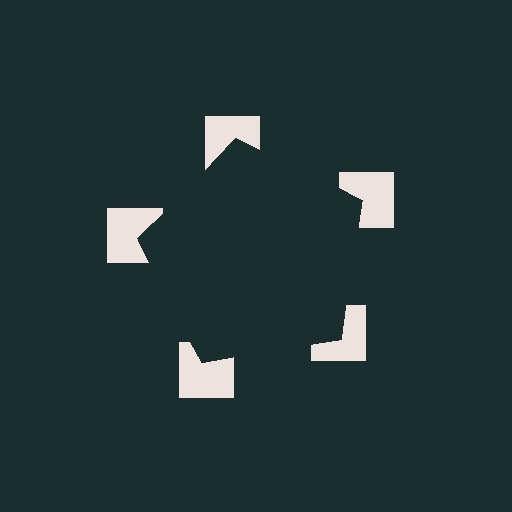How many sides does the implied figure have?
5 sides.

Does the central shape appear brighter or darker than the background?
It typically appears slightly darker than the background, even though no actual brightness change is drawn.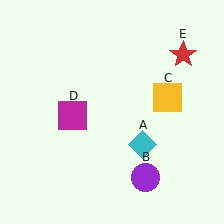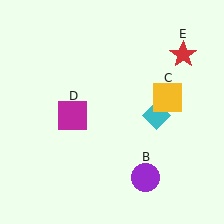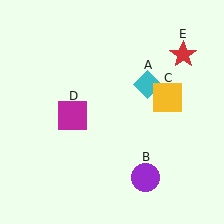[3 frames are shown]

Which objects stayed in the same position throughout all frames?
Purple circle (object B) and yellow square (object C) and magenta square (object D) and red star (object E) remained stationary.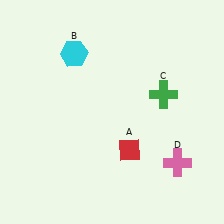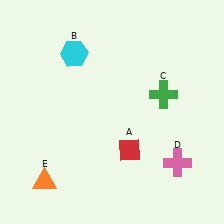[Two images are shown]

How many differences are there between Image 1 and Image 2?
There is 1 difference between the two images.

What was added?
An orange triangle (E) was added in Image 2.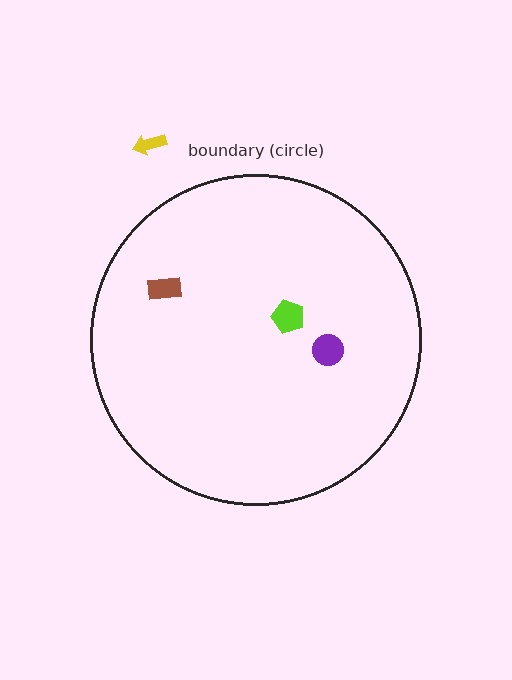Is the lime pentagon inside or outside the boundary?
Inside.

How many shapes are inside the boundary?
3 inside, 1 outside.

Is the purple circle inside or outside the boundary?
Inside.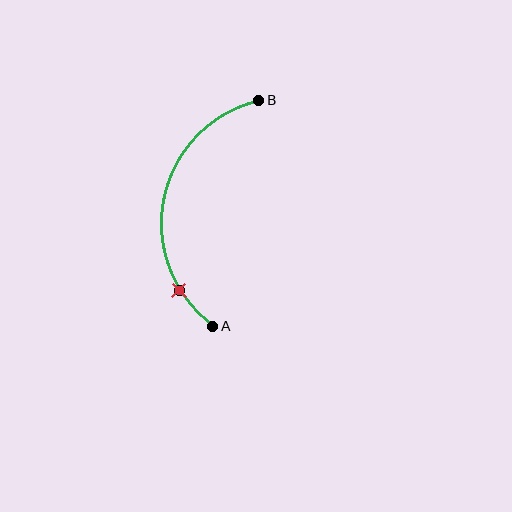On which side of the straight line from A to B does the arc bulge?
The arc bulges to the left of the straight line connecting A and B.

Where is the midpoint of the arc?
The arc midpoint is the point on the curve farthest from the straight line joining A and B. It sits to the left of that line.